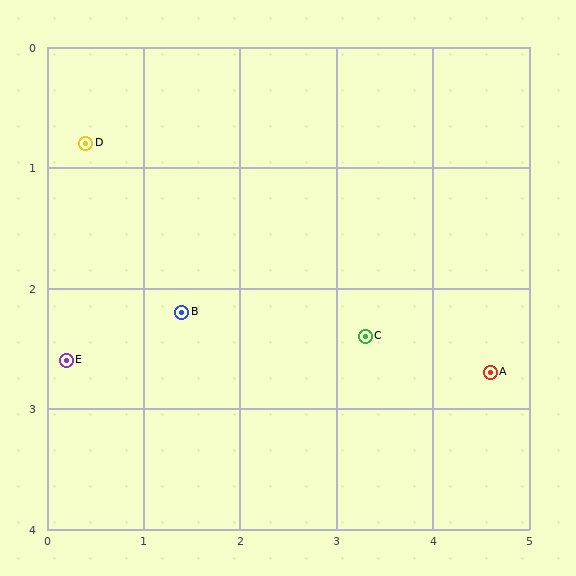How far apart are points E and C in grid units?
Points E and C are about 3.1 grid units apart.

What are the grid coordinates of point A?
Point A is at approximately (4.6, 2.7).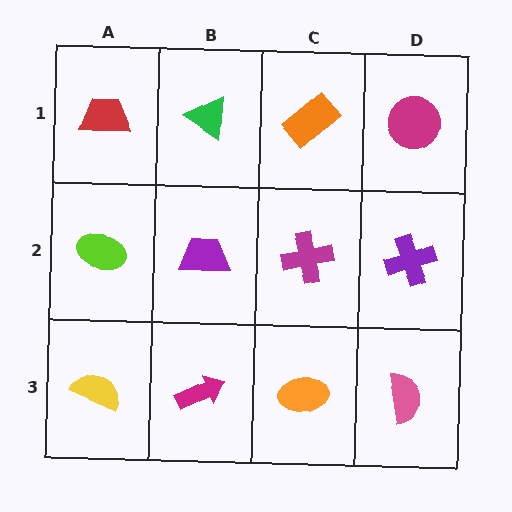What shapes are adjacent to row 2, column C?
An orange rectangle (row 1, column C), an orange ellipse (row 3, column C), a purple trapezoid (row 2, column B), a purple cross (row 2, column D).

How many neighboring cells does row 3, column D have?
2.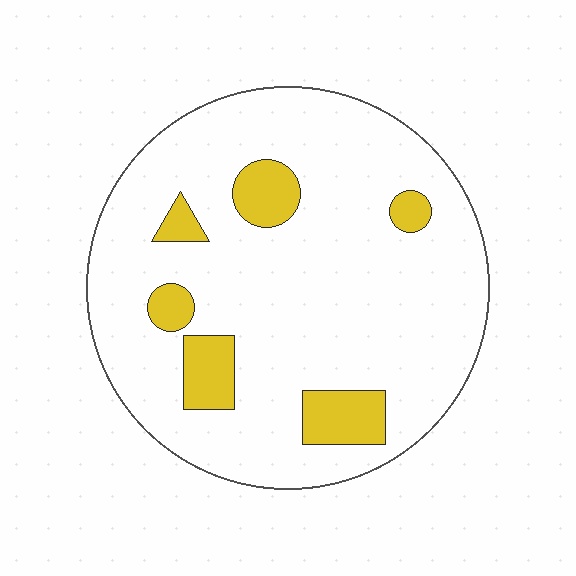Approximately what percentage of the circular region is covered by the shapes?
Approximately 15%.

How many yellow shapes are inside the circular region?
6.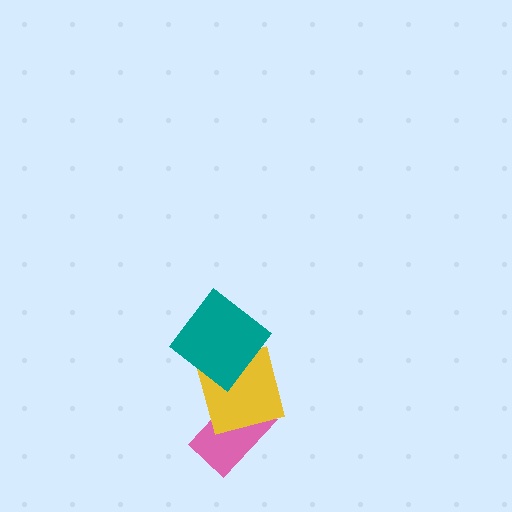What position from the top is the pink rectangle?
The pink rectangle is 3rd from the top.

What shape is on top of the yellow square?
The teal diamond is on top of the yellow square.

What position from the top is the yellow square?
The yellow square is 2nd from the top.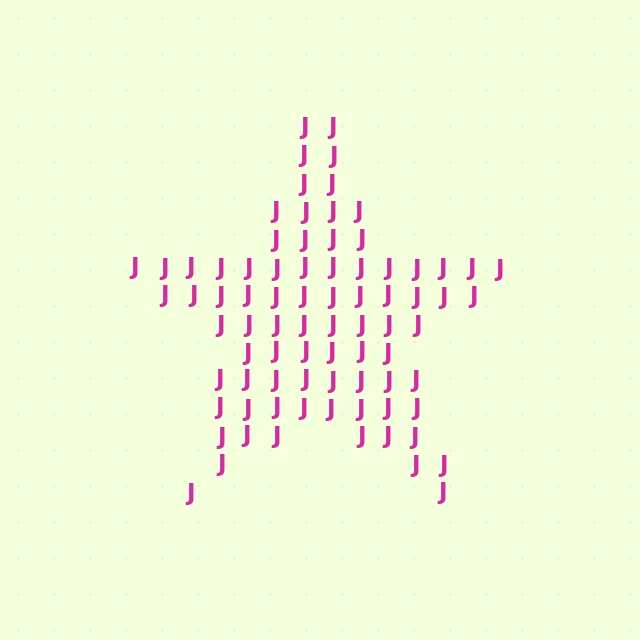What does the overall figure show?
The overall figure shows a star.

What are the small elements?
The small elements are letter J's.